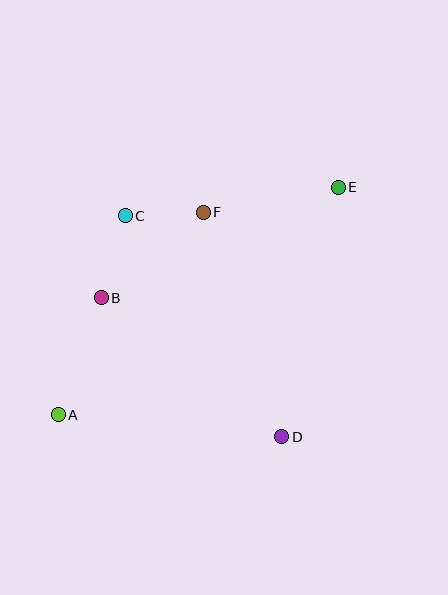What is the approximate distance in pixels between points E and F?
The distance between E and F is approximately 137 pixels.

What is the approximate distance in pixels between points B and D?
The distance between B and D is approximately 227 pixels.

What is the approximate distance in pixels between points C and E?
The distance between C and E is approximately 214 pixels.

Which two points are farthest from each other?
Points A and E are farthest from each other.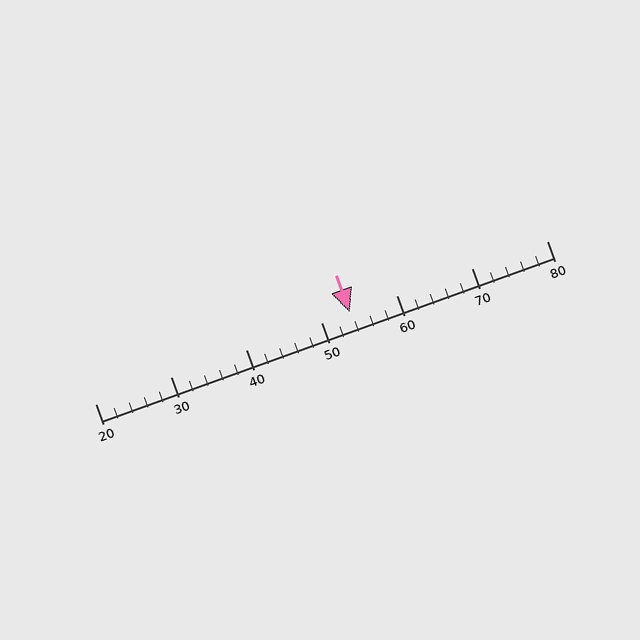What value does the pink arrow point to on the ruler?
The pink arrow points to approximately 54.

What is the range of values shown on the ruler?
The ruler shows values from 20 to 80.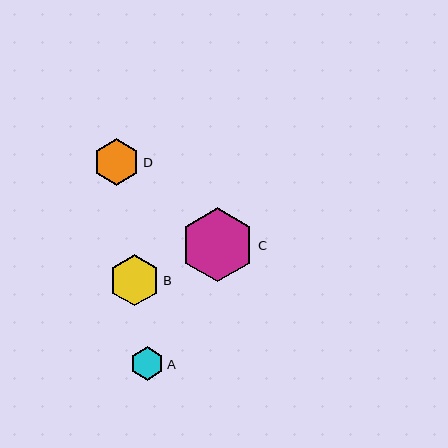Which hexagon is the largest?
Hexagon C is the largest with a size of approximately 74 pixels.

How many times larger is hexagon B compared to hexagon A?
Hexagon B is approximately 1.5 times the size of hexagon A.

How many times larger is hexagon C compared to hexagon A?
Hexagon C is approximately 2.2 times the size of hexagon A.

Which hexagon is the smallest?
Hexagon A is the smallest with a size of approximately 34 pixels.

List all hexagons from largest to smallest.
From largest to smallest: C, B, D, A.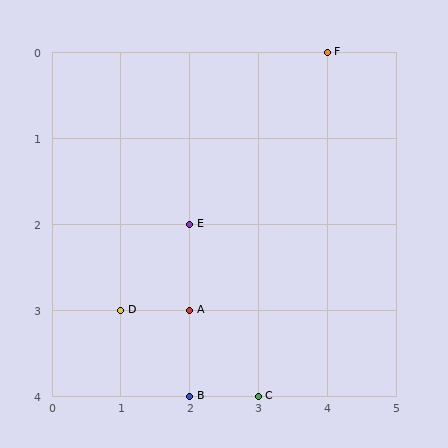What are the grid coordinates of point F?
Point F is at grid coordinates (4, 0).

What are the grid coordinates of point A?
Point A is at grid coordinates (2, 3).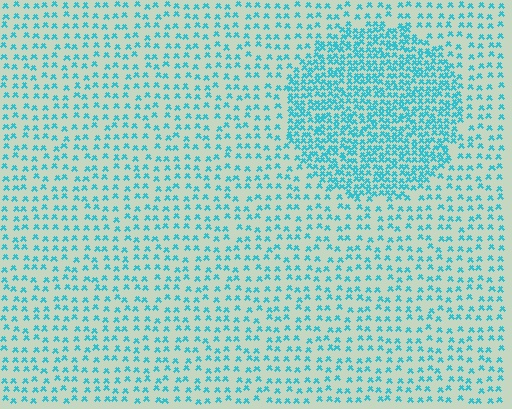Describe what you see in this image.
The image contains small cyan elements arranged at two different densities. A circle-shaped region is visible where the elements are more densely packed than the surrounding area.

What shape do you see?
I see a circle.